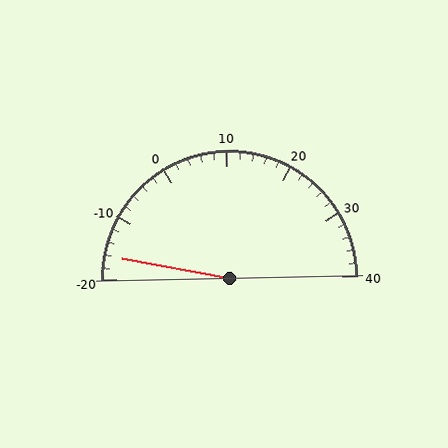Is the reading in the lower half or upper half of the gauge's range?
The reading is in the lower half of the range (-20 to 40).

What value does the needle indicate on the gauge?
The needle indicates approximately -16.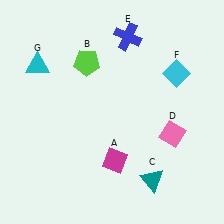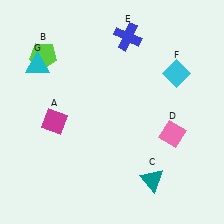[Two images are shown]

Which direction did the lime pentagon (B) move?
The lime pentagon (B) moved left.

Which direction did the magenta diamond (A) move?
The magenta diamond (A) moved left.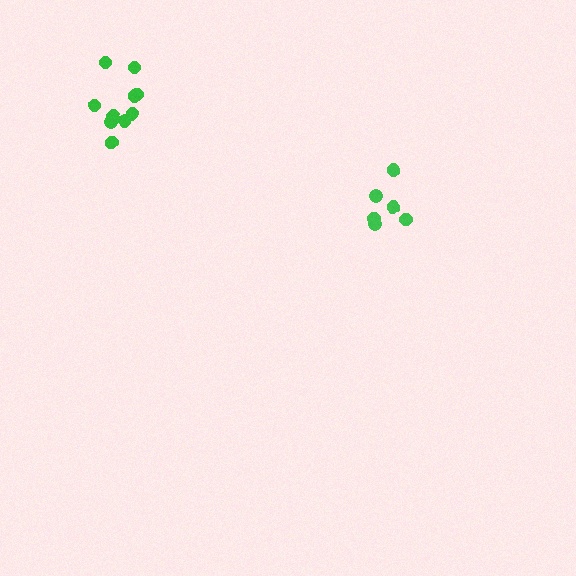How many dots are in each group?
Group 1: 6 dots, Group 2: 10 dots (16 total).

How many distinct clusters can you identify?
There are 2 distinct clusters.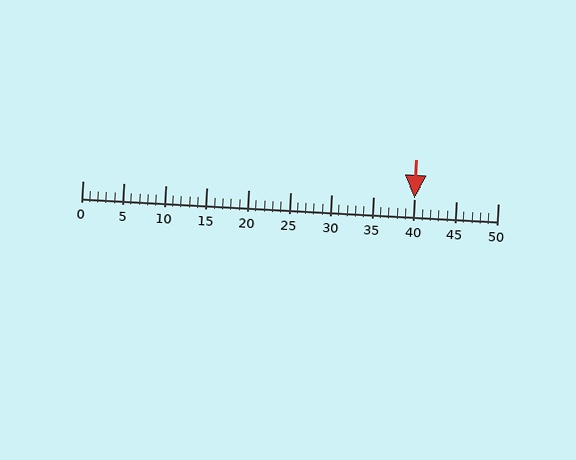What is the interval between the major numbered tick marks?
The major tick marks are spaced 5 units apart.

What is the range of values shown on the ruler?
The ruler shows values from 0 to 50.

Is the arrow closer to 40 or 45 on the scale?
The arrow is closer to 40.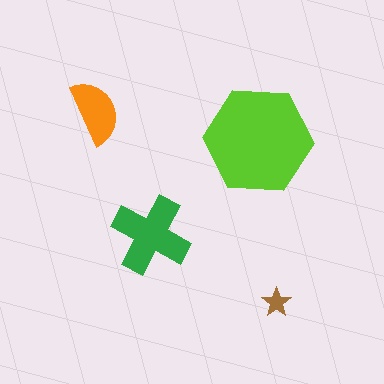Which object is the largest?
The lime hexagon.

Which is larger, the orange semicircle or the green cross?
The green cross.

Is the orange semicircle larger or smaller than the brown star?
Larger.